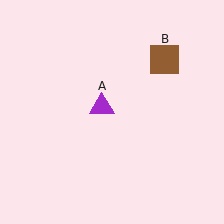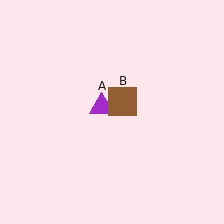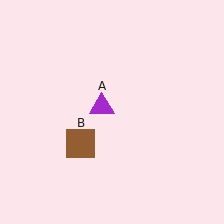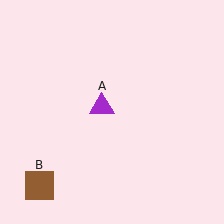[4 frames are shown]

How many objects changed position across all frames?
1 object changed position: brown square (object B).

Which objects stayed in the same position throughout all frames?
Purple triangle (object A) remained stationary.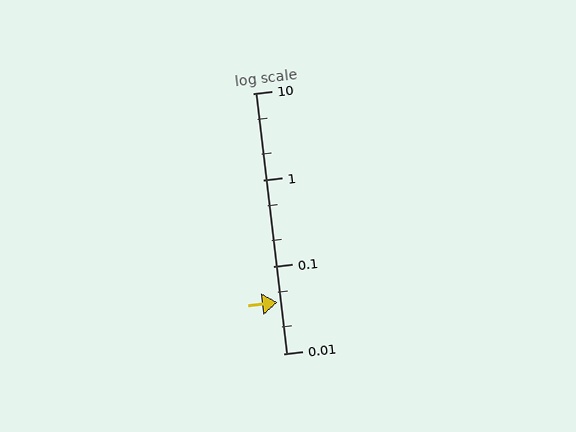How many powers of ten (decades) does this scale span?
The scale spans 3 decades, from 0.01 to 10.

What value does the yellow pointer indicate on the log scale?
The pointer indicates approximately 0.039.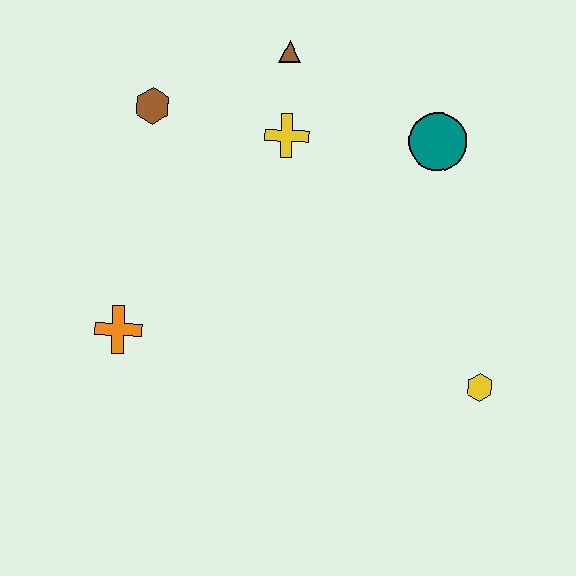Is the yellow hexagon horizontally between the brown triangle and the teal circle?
No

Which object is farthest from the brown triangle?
The yellow hexagon is farthest from the brown triangle.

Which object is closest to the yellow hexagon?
The teal circle is closest to the yellow hexagon.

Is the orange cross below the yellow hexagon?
No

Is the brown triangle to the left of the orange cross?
No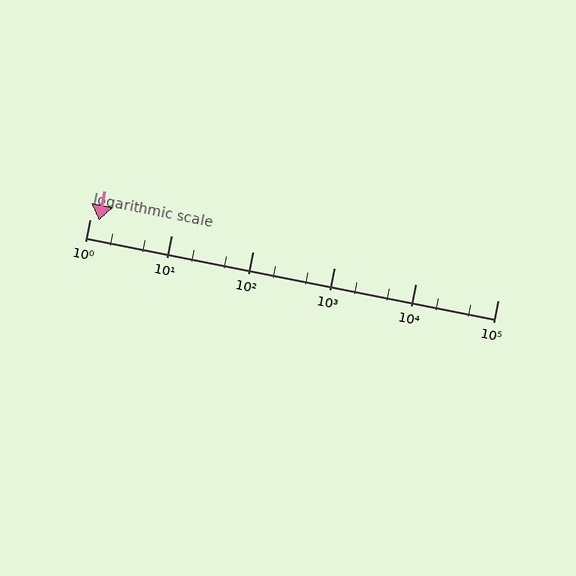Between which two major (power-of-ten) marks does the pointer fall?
The pointer is between 1 and 10.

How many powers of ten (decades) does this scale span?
The scale spans 5 decades, from 1 to 100000.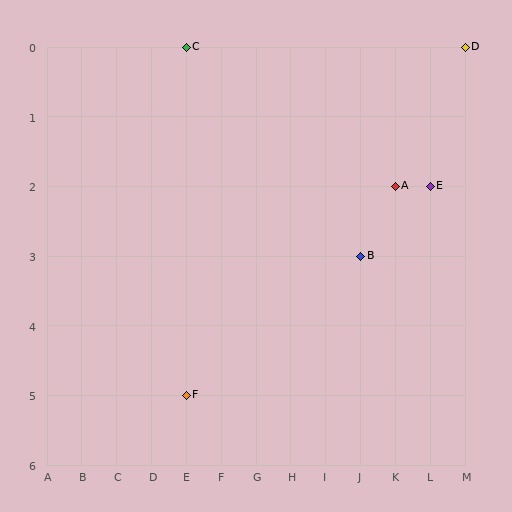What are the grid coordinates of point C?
Point C is at grid coordinates (E, 0).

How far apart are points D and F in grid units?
Points D and F are 8 columns and 5 rows apart (about 9.4 grid units diagonally).